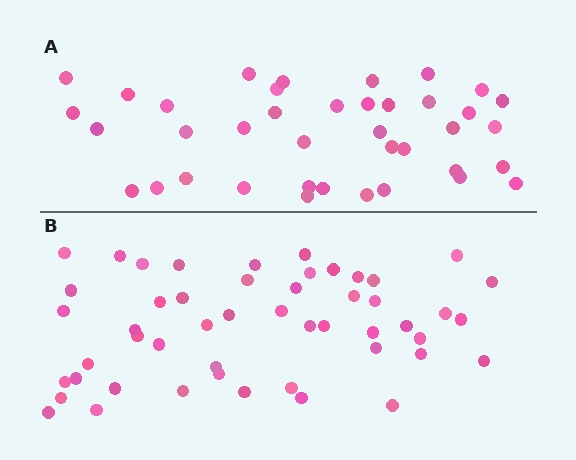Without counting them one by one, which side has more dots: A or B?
Region B (the bottom region) has more dots.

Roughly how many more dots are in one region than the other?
Region B has roughly 12 or so more dots than region A.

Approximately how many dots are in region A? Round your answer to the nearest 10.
About 40 dots. (The exact count is 39, which rounds to 40.)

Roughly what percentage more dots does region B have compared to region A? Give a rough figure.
About 30% more.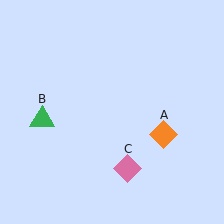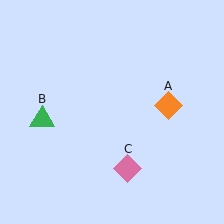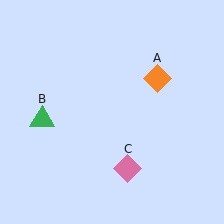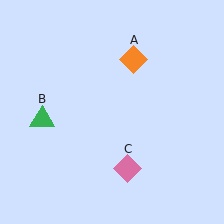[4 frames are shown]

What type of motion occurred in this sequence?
The orange diamond (object A) rotated counterclockwise around the center of the scene.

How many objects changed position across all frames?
1 object changed position: orange diamond (object A).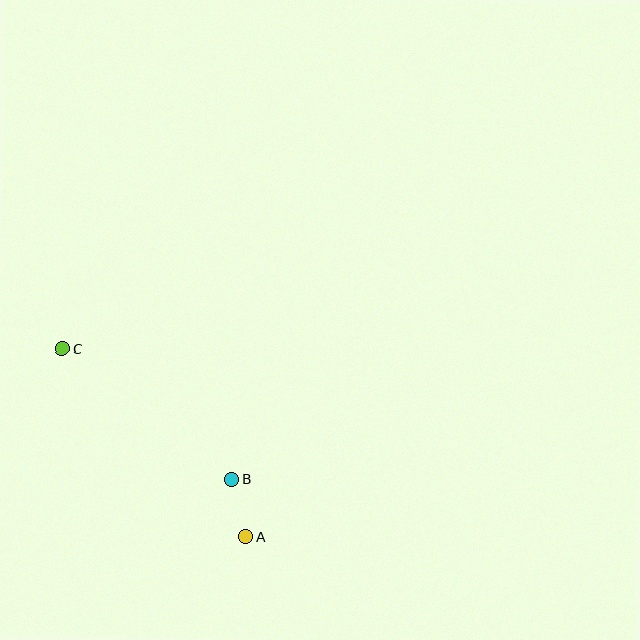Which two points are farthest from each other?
Points A and C are farthest from each other.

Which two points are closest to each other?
Points A and B are closest to each other.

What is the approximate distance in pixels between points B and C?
The distance between B and C is approximately 213 pixels.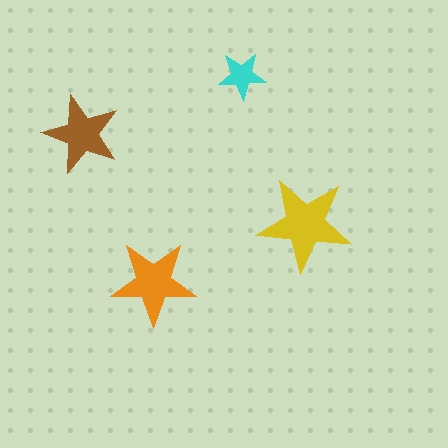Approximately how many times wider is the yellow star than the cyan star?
About 2 times wider.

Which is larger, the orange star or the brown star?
The orange one.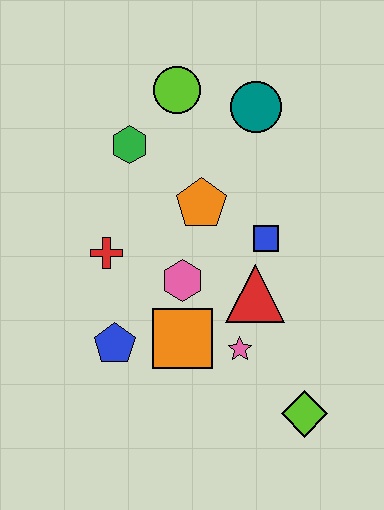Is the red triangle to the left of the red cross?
No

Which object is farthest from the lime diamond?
The lime circle is farthest from the lime diamond.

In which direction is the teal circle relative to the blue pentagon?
The teal circle is above the blue pentagon.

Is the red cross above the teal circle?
No